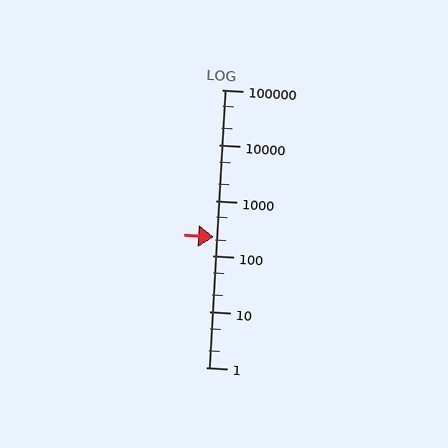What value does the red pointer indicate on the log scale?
The pointer indicates approximately 220.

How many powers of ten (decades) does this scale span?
The scale spans 5 decades, from 1 to 100000.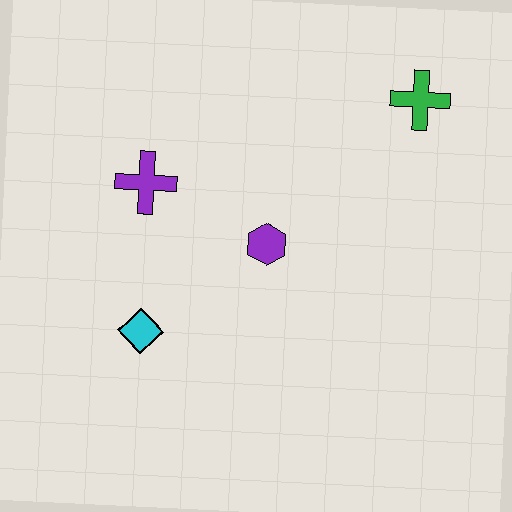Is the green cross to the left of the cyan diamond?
No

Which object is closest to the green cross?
The purple hexagon is closest to the green cross.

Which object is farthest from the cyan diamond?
The green cross is farthest from the cyan diamond.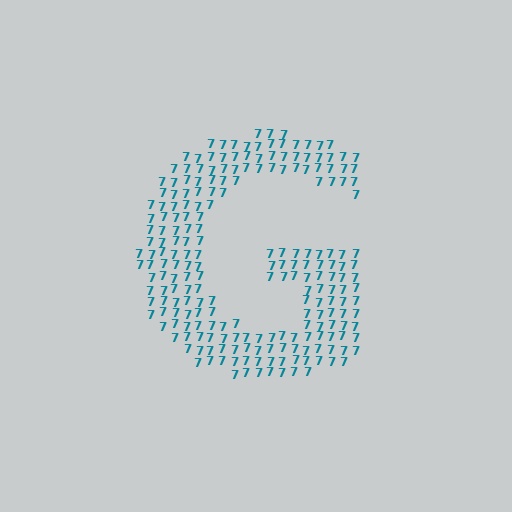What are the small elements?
The small elements are digit 7's.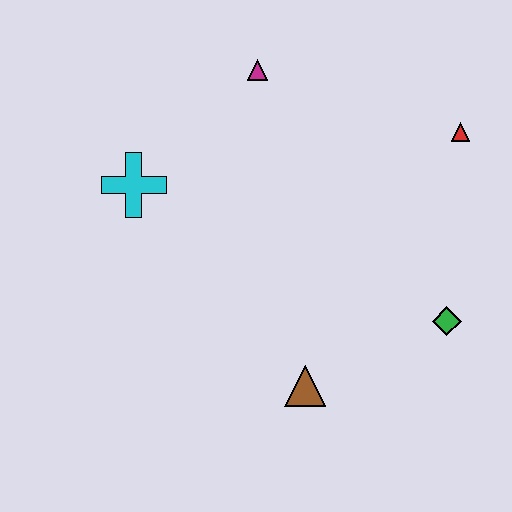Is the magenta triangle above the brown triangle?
Yes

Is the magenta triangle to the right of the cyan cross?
Yes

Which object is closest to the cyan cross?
The magenta triangle is closest to the cyan cross.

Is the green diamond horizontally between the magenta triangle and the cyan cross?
No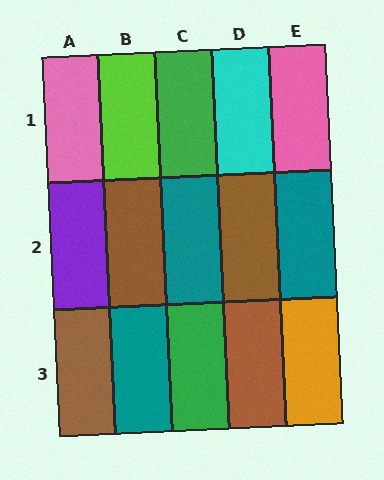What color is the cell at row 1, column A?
Pink.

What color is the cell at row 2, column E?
Teal.